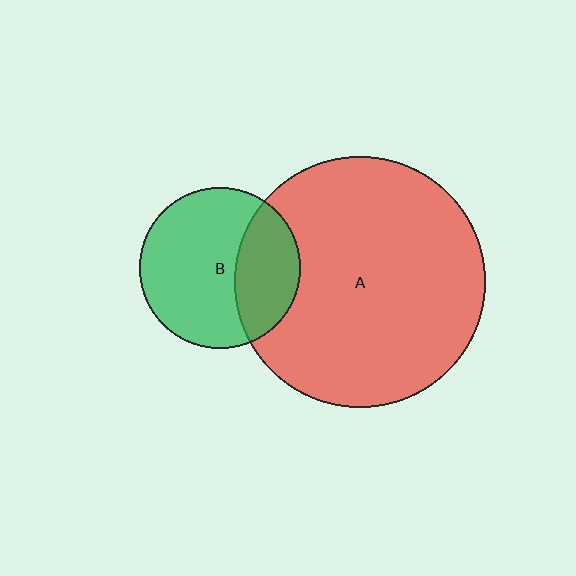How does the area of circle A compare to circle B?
Approximately 2.4 times.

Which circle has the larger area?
Circle A (red).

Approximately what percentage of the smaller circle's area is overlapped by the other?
Approximately 30%.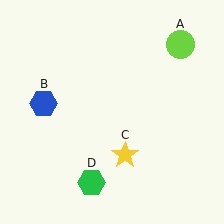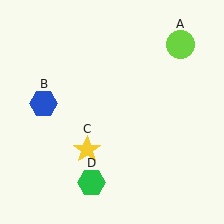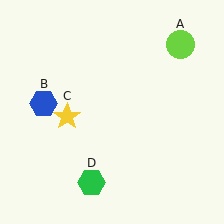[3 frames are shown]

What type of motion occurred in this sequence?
The yellow star (object C) rotated clockwise around the center of the scene.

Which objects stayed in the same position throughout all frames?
Lime circle (object A) and blue hexagon (object B) and green hexagon (object D) remained stationary.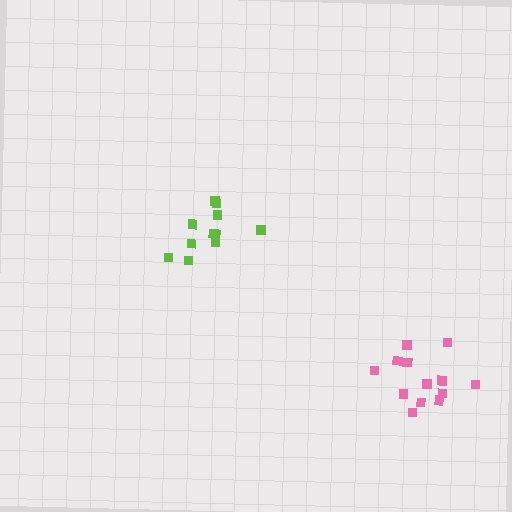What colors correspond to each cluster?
The clusters are colored: pink, lime.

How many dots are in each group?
Group 1: 13 dots, Group 2: 11 dots (24 total).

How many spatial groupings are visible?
There are 2 spatial groupings.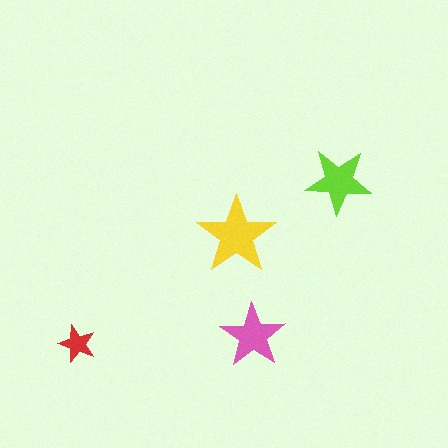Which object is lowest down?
The red star is bottommost.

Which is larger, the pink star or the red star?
The pink one.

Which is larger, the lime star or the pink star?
The lime one.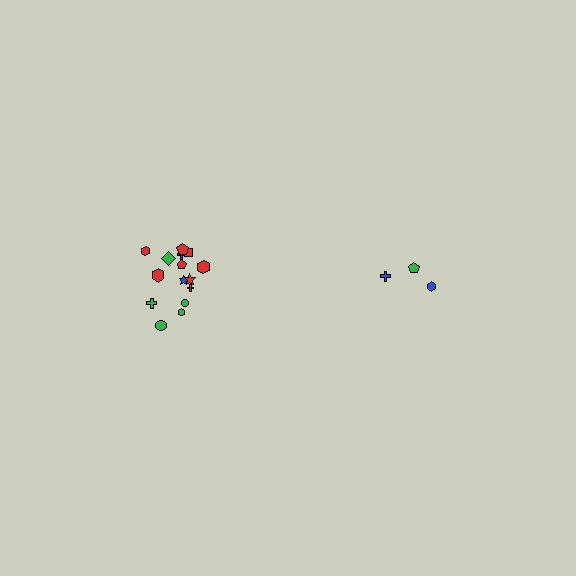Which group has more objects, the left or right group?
The left group.